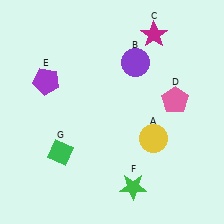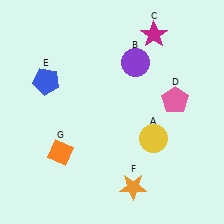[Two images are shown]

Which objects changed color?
E changed from purple to blue. F changed from green to orange. G changed from green to orange.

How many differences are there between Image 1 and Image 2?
There are 3 differences between the two images.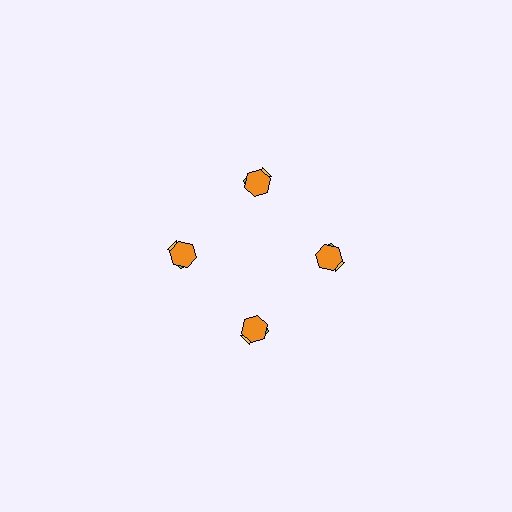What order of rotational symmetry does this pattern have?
This pattern has 4-fold rotational symmetry.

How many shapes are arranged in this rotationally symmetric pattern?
There are 12 shapes, arranged in 4 groups of 3.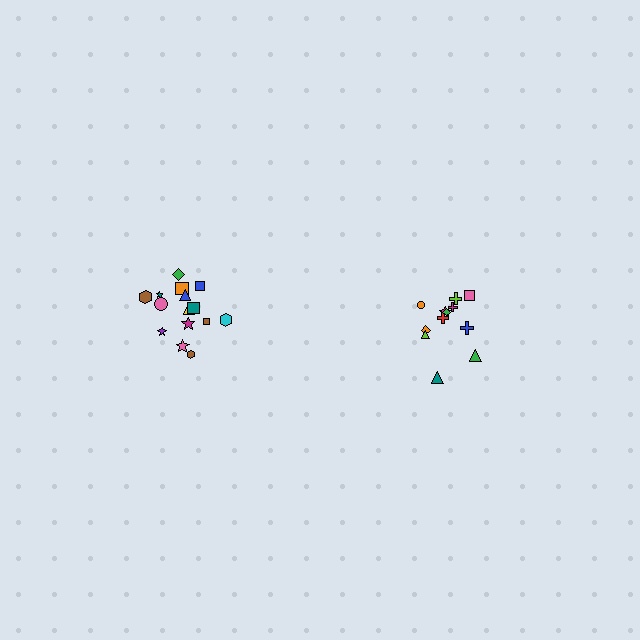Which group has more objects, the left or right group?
The left group.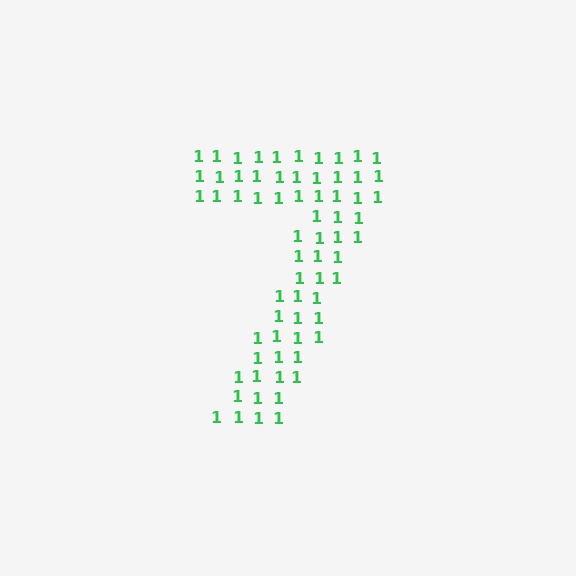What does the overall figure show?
The overall figure shows the digit 7.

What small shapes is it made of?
It is made of small digit 1's.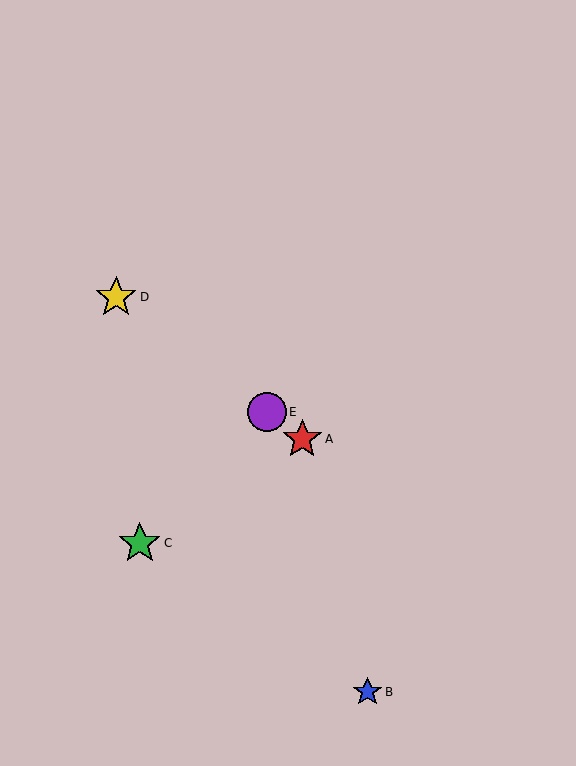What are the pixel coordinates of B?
Object B is at (367, 692).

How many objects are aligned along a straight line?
3 objects (A, D, E) are aligned along a straight line.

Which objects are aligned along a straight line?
Objects A, D, E are aligned along a straight line.